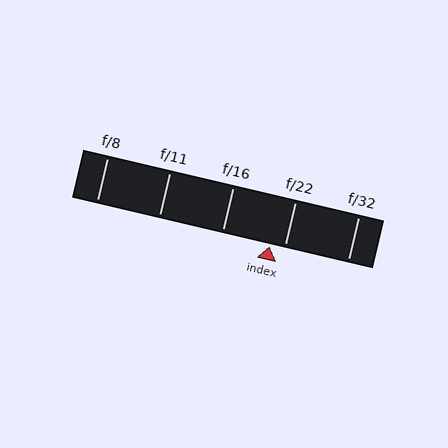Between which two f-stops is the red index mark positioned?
The index mark is between f/16 and f/22.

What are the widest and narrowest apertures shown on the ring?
The widest aperture shown is f/8 and the narrowest is f/32.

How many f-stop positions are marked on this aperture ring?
There are 5 f-stop positions marked.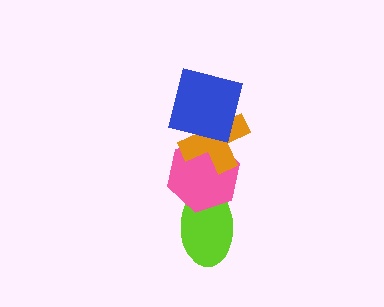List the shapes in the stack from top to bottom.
From top to bottom: the blue square, the orange cross, the pink hexagon, the lime ellipse.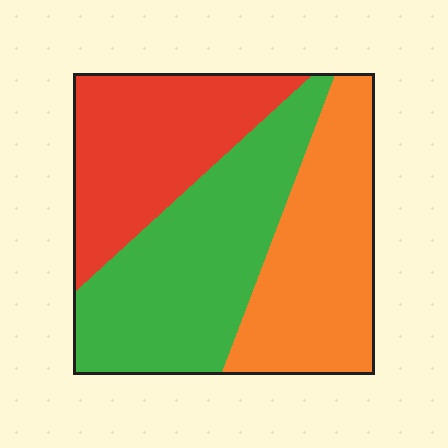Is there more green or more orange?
Green.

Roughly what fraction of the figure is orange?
Orange takes up between a quarter and a half of the figure.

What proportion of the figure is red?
Red takes up between a sixth and a third of the figure.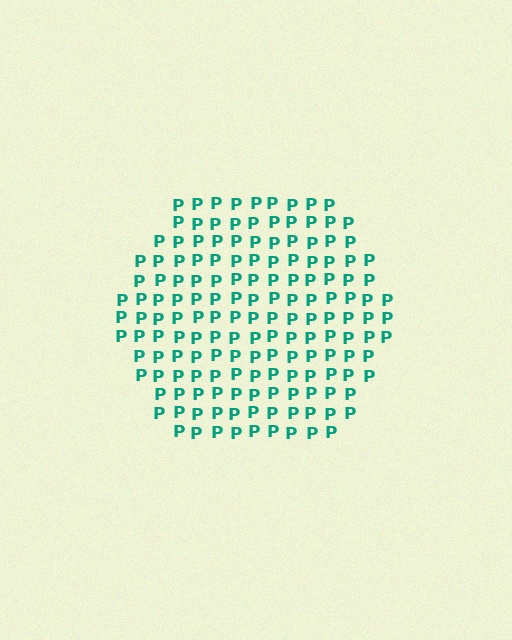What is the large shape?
The large shape is a hexagon.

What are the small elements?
The small elements are letter P's.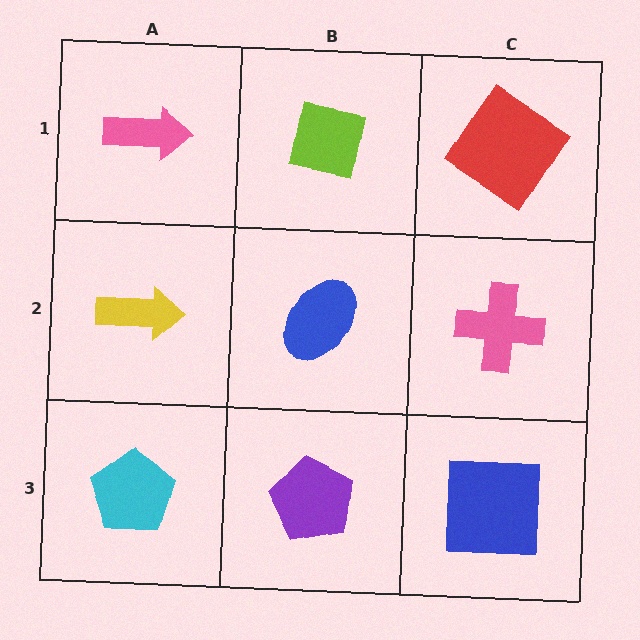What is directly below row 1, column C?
A pink cross.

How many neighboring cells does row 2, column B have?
4.